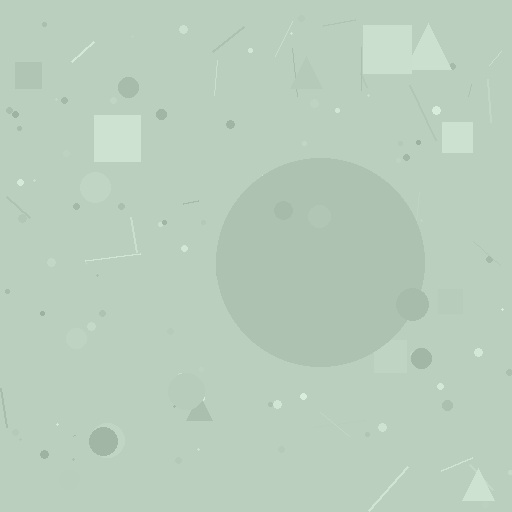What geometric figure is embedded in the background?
A circle is embedded in the background.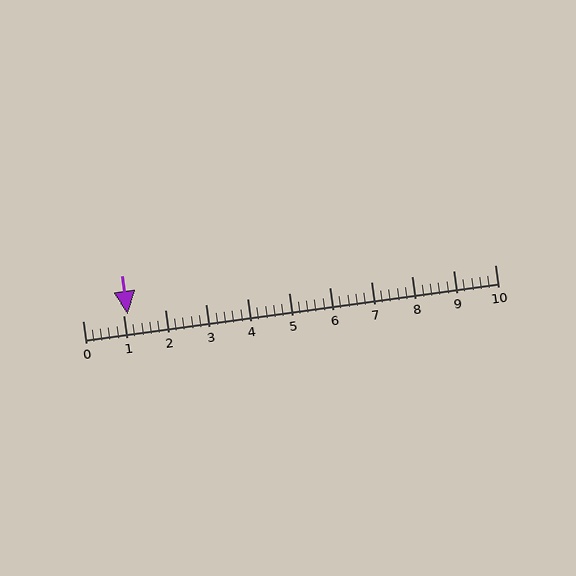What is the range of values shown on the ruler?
The ruler shows values from 0 to 10.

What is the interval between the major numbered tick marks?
The major tick marks are spaced 1 units apart.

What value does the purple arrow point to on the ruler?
The purple arrow points to approximately 1.1.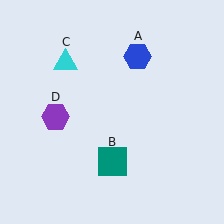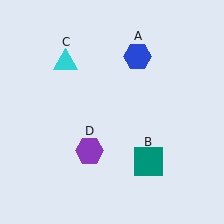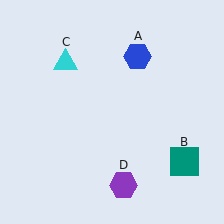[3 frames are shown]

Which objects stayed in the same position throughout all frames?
Blue hexagon (object A) and cyan triangle (object C) remained stationary.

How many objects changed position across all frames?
2 objects changed position: teal square (object B), purple hexagon (object D).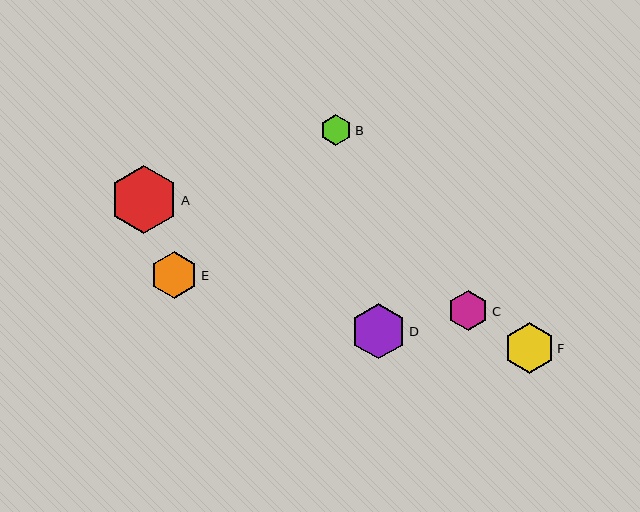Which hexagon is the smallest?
Hexagon B is the smallest with a size of approximately 31 pixels.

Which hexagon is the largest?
Hexagon A is the largest with a size of approximately 68 pixels.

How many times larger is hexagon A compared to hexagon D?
Hexagon A is approximately 1.2 times the size of hexagon D.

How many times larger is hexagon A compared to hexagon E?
Hexagon A is approximately 1.4 times the size of hexagon E.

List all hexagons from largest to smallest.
From largest to smallest: A, D, F, E, C, B.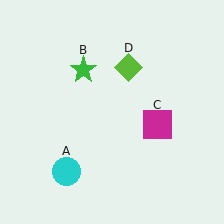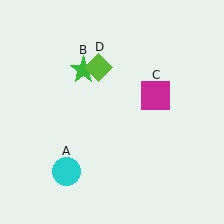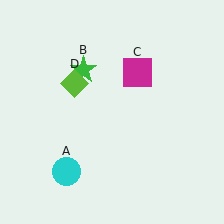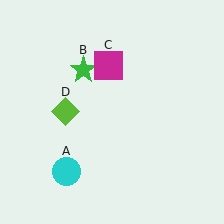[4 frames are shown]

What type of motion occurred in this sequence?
The magenta square (object C), lime diamond (object D) rotated counterclockwise around the center of the scene.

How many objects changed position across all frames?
2 objects changed position: magenta square (object C), lime diamond (object D).